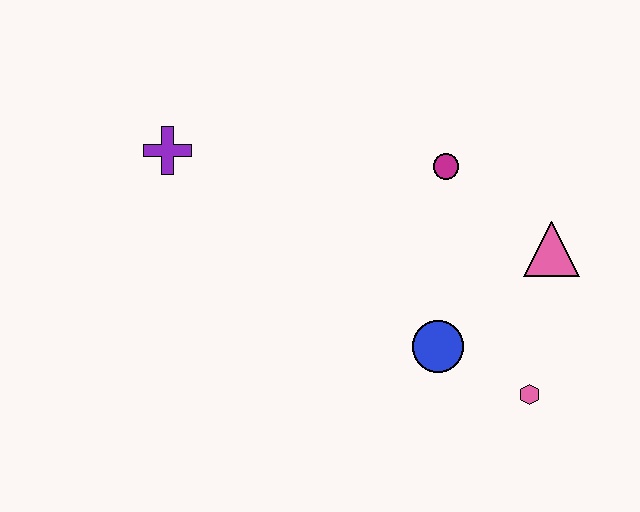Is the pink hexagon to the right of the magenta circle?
Yes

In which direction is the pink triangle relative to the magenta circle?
The pink triangle is to the right of the magenta circle.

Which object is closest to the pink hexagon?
The blue circle is closest to the pink hexagon.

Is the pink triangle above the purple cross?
No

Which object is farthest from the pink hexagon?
The purple cross is farthest from the pink hexagon.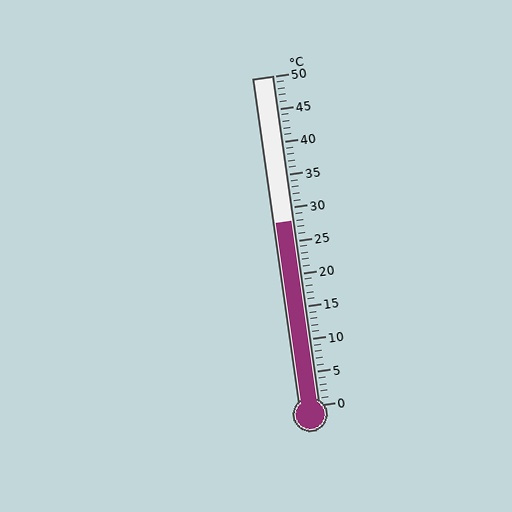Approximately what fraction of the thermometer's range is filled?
The thermometer is filled to approximately 55% of its range.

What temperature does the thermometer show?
The thermometer shows approximately 28°C.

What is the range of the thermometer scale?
The thermometer scale ranges from 0°C to 50°C.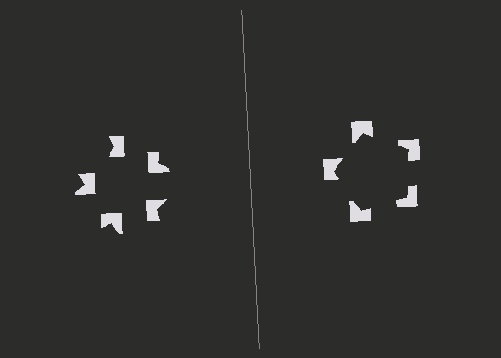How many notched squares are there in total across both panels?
10 — 5 on each side.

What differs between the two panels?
The notched squares are positioned identically on both sides; only the wedge orientations differ. On the right they align to a pentagon; on the left they are misaligned.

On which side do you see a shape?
An illusory pentagon appears on the right side. On the left side the wedge cuts are rotated, so no coherent shape forms.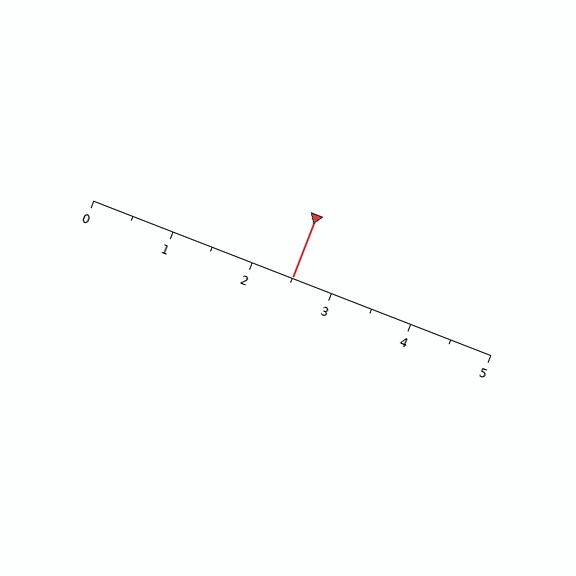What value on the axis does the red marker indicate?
The marker indicates approximately 2.5.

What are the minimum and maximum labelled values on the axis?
The axis runs from 0 to 5.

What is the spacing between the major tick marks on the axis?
The major ticks are spaced 1 apart.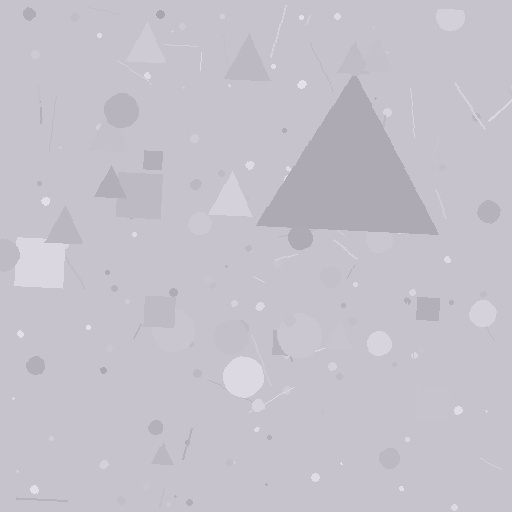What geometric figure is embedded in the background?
A triangle is embedded in the background.